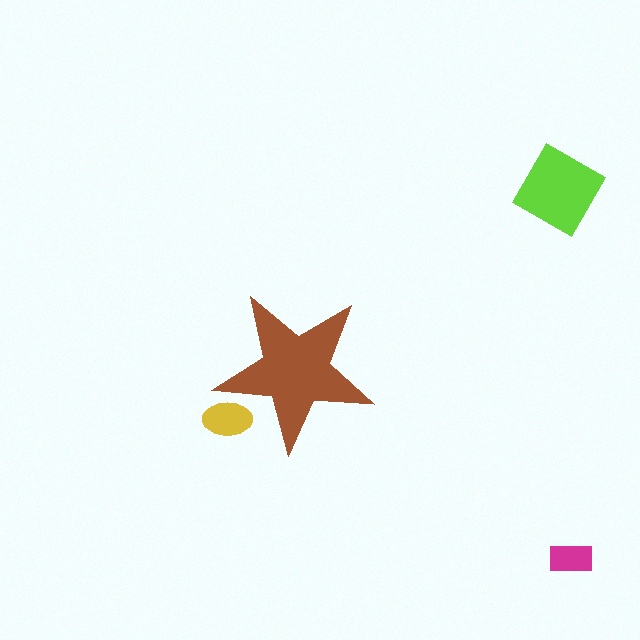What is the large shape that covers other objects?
A brown star.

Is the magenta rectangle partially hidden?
No, the magenta rectangle is fully visible.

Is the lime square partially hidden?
No, the lime square is fully visible.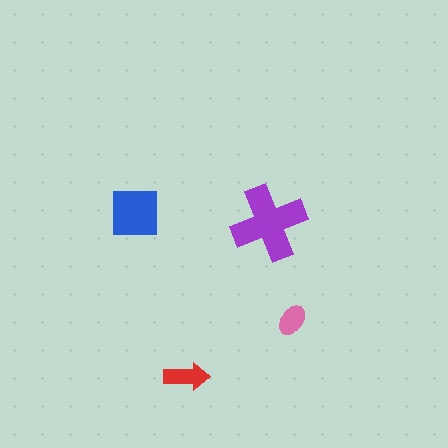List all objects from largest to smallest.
The purple cross, the blue square, the red arrow, the pink ellipse.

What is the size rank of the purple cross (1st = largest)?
1st.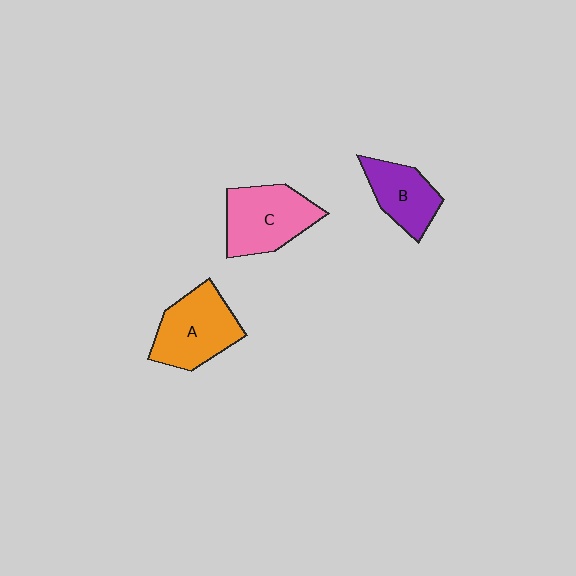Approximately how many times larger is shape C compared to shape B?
Approximately 1.4 times.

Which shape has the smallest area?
Shape B (purple).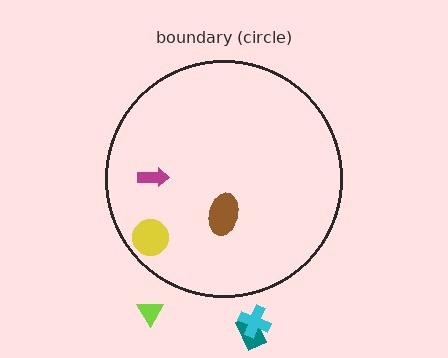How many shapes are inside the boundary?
3 inside, 3 outside.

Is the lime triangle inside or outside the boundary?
Outside.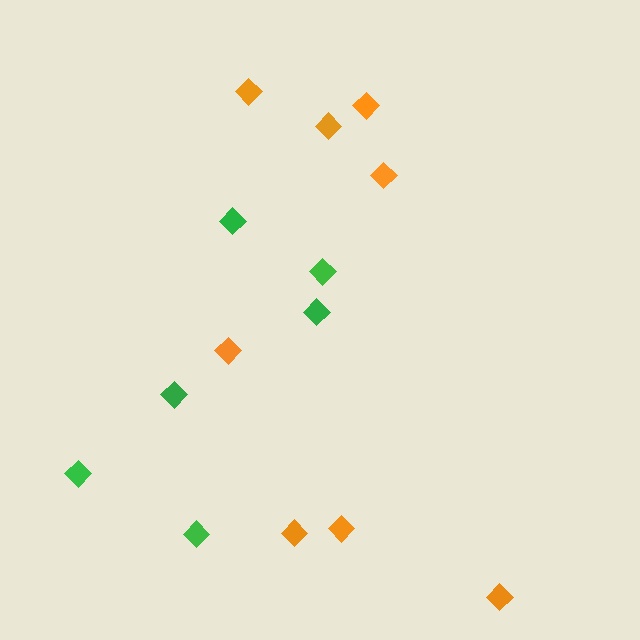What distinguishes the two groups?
There are 2 groups: one group of orange diamonds (8) and one group of green diamonds (6).